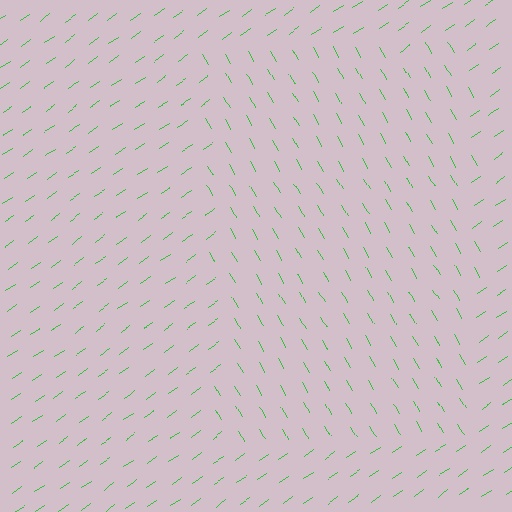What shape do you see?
I see a rectangle.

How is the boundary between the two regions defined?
The boundary is defined purely by a change in line orientation (approximately 85 degrees difference). All lines are the same color and thickness.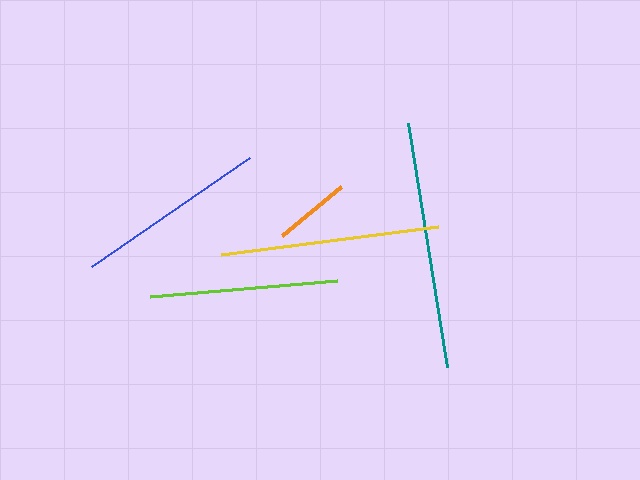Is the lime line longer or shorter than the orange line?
The lime line is longer than the orange line.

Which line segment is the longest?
The teal line is the longest at approximately 248 pixels.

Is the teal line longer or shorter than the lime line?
The teal line is longer than the lime line.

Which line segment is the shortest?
The orange line is the shortest at approximately 77 pixels.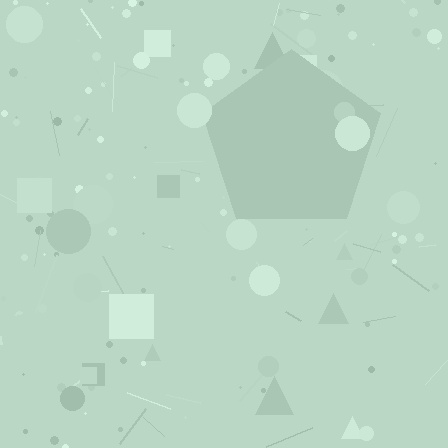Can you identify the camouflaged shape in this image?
The camouflaged shape is a pentagon.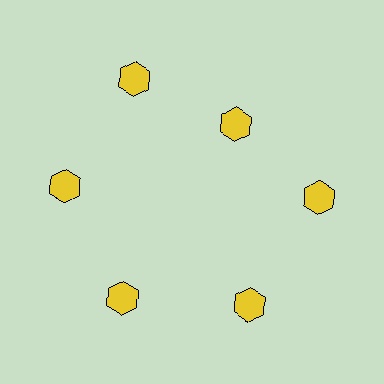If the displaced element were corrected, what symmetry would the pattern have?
It would have 6-fold rotational symmetry — the pattern would map onto itself every 60 degrees.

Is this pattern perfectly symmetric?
No. The 6 yellow hexagons are arranged in a ring, but one element near the 1 o'clock position is pulled inward toward the center, breaking the 6-fold rotational symmetry.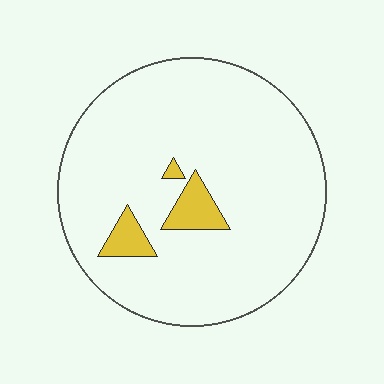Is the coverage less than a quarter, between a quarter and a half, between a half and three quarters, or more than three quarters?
Less than a quarter.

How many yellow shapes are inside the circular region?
3.